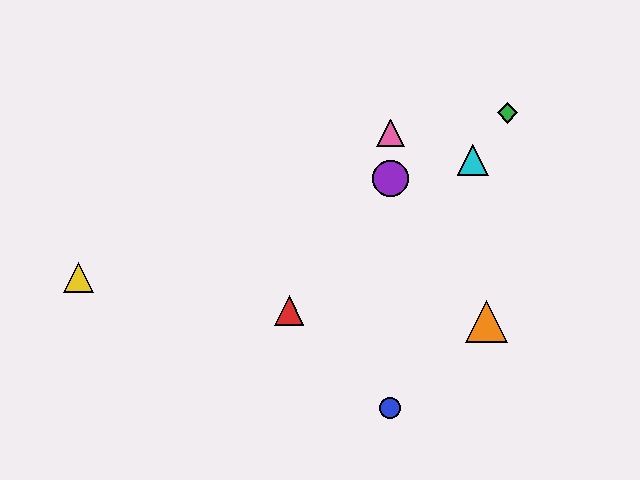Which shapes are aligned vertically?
The blue circle, the purple circle, the pink triangle are aligned vertically.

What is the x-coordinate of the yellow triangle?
The yellow triangle is at x≈78.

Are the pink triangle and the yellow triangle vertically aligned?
No, the pink triangle is at x≈390 and the yellow triangle is at x≈78.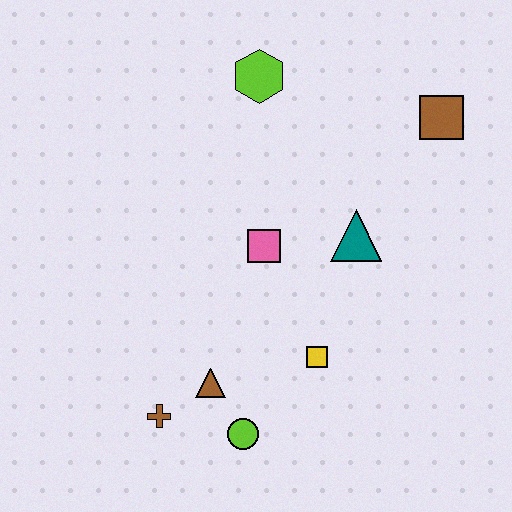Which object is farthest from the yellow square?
The lime hexagon is farthest from the yellow square.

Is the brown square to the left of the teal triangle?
No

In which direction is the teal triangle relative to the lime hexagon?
The teal triangle is below the lime hexagon.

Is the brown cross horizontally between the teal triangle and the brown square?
No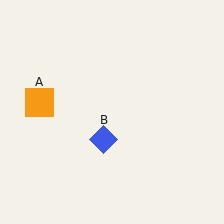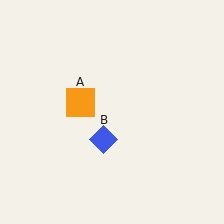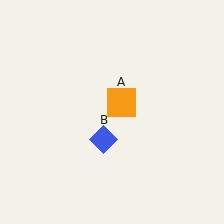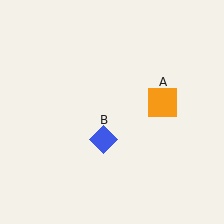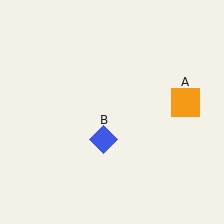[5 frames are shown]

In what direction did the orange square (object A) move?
The orange square (object A) moved right.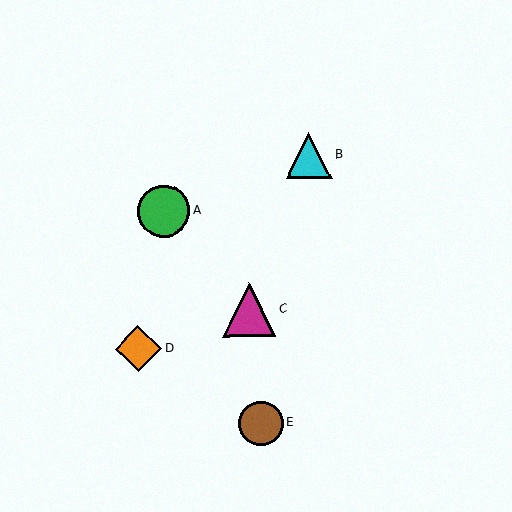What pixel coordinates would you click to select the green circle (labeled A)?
Click at (164, 211) to select the green circle A.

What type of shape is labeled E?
Shape E is a brown circle.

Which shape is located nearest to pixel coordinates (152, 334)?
The orange diamond (labeled D) at (139, 348) is nearest to that location.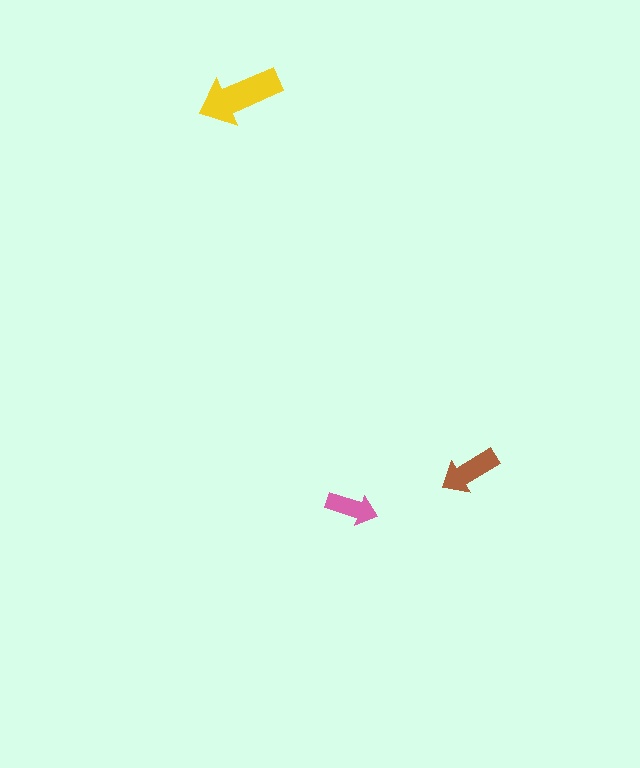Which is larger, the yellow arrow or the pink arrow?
The yellow one.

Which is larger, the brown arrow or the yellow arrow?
The yellow one.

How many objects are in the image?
There are 3 objects in the image.